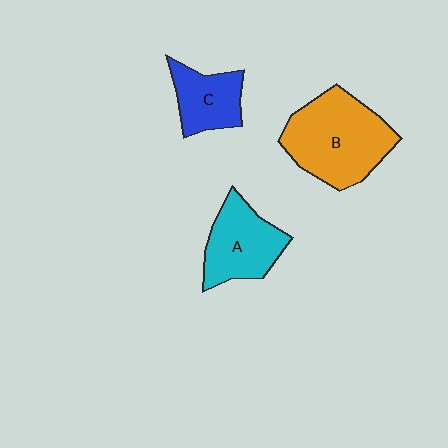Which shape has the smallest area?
Shape C (blue).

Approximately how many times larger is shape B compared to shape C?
Approximately 1.9 times.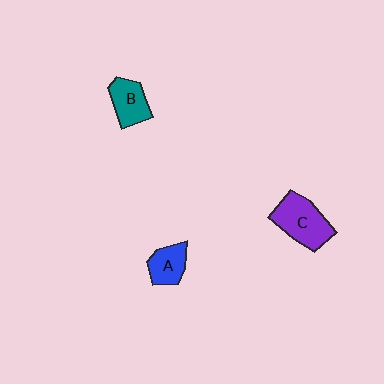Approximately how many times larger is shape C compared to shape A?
Approximately 1.7 times.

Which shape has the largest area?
Shape C (purple).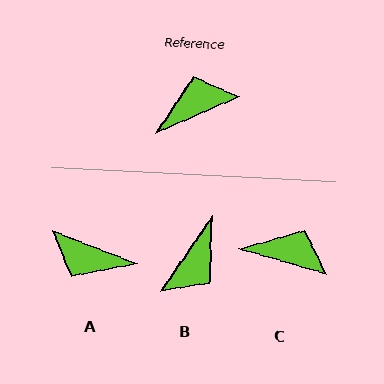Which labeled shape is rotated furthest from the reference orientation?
B, about 149 degrees away.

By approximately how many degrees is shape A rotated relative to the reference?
Approximately 135 degrees counter-clockwise.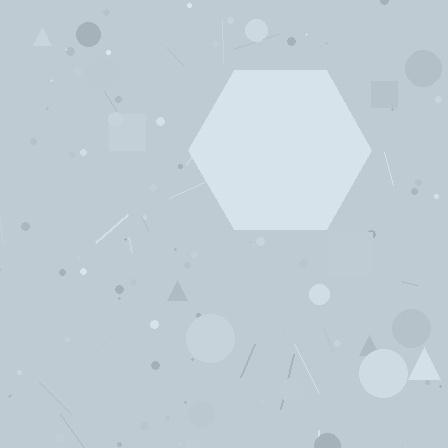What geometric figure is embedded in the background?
A hexagon is embedded in the background.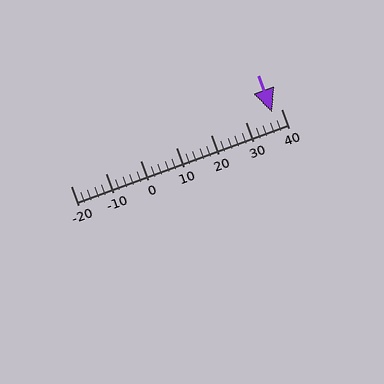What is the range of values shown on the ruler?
The ruler shows values from -20 to 40.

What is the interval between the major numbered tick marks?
The major tick marks are spaced 10 units apart.